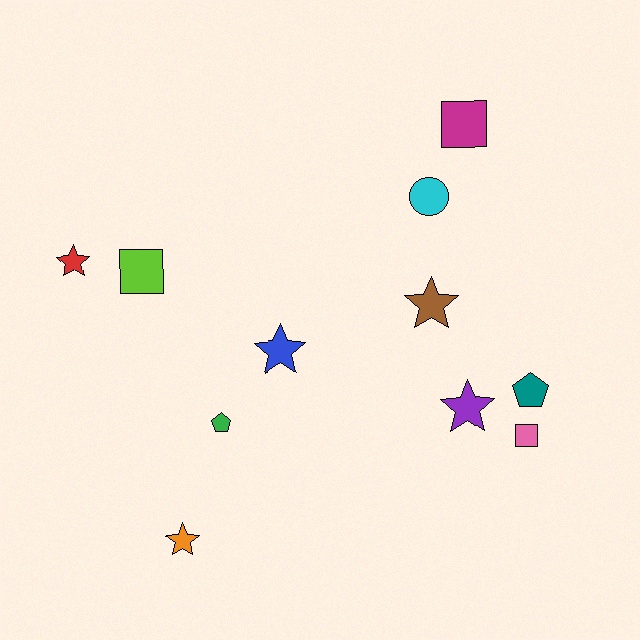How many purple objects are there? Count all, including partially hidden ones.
There is 1 purple object.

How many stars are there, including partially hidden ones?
There are 5 stars.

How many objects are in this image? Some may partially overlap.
There are 11 objects.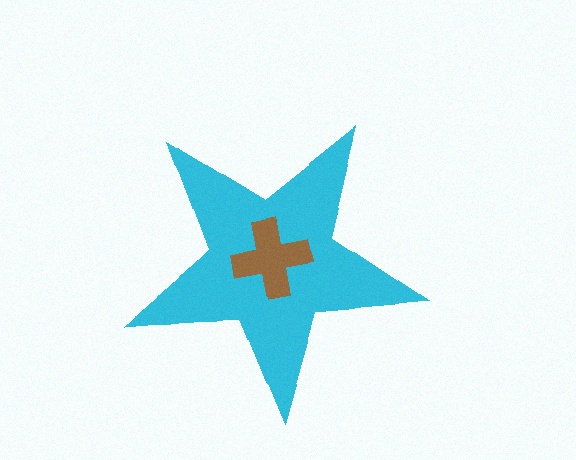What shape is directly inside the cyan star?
The brown cross.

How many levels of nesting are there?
2.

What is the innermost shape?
The brown cross.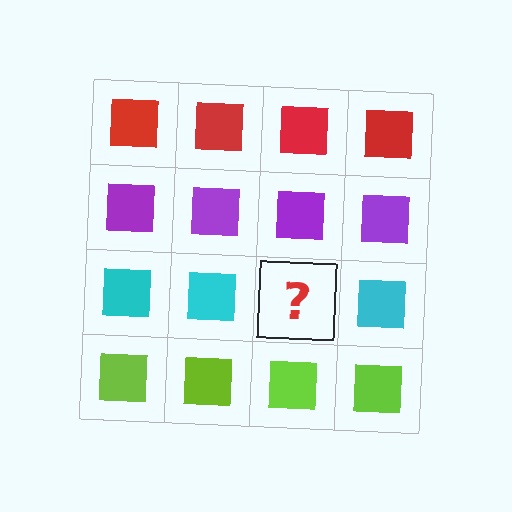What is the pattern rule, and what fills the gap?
The rule is that each row has a consistent color. The gap should be filled with a cyan square.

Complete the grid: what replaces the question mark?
The question mark should be replaced with a cyan square.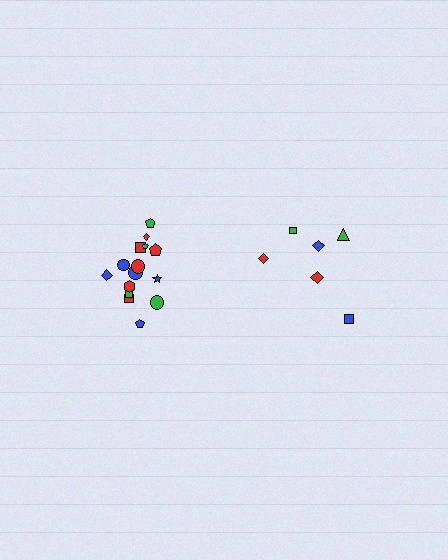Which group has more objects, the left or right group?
The left group.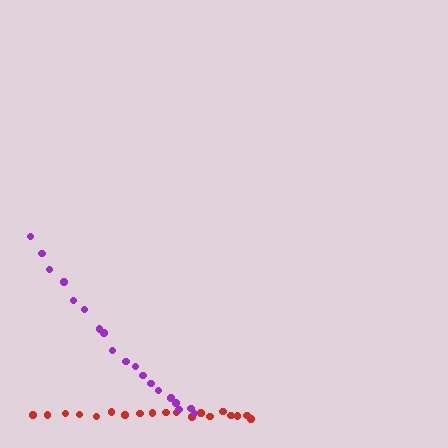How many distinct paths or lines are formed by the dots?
There are 2 distinct paths.